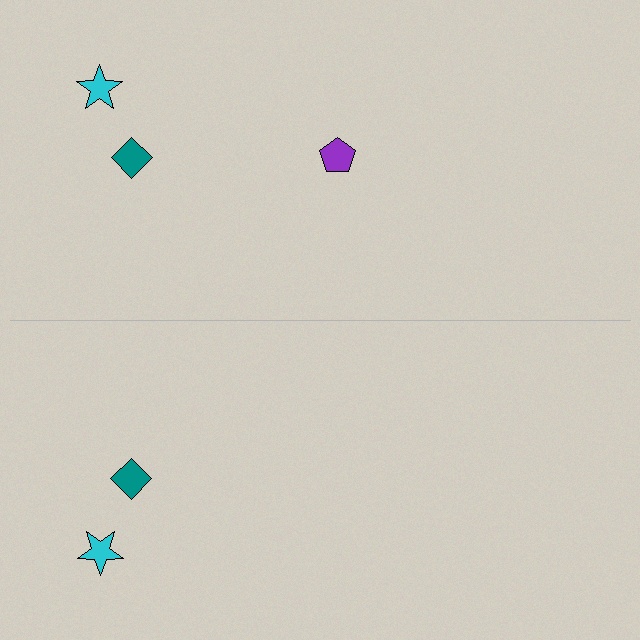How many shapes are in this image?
There are 5 shapes in this image.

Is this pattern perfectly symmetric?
No, the pattern is not perfectly symmetric. A purple pentagon is missing from the bottom side.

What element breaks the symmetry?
A purple pentagon is missing from the bottom side.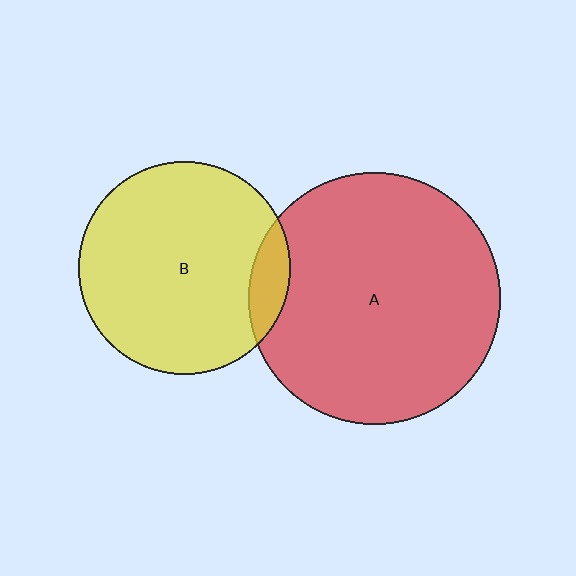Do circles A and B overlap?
Yes.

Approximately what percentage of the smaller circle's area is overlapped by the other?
Approximately 10%.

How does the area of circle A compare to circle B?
Approximately 1.4 times.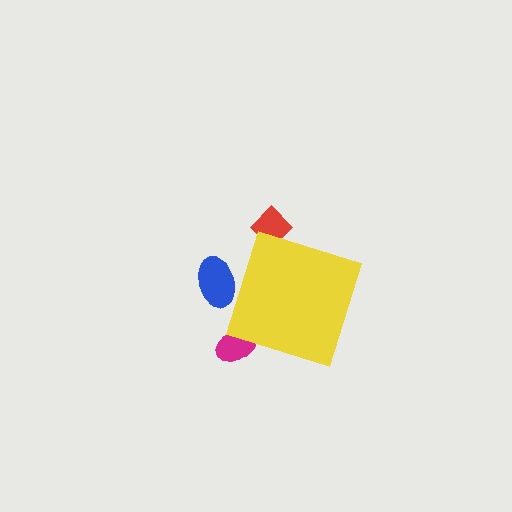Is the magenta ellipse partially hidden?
Yes, the magenta ellipse is partially hidden behind the yellow diamond.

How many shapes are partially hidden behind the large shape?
3 shapes are partially hidden.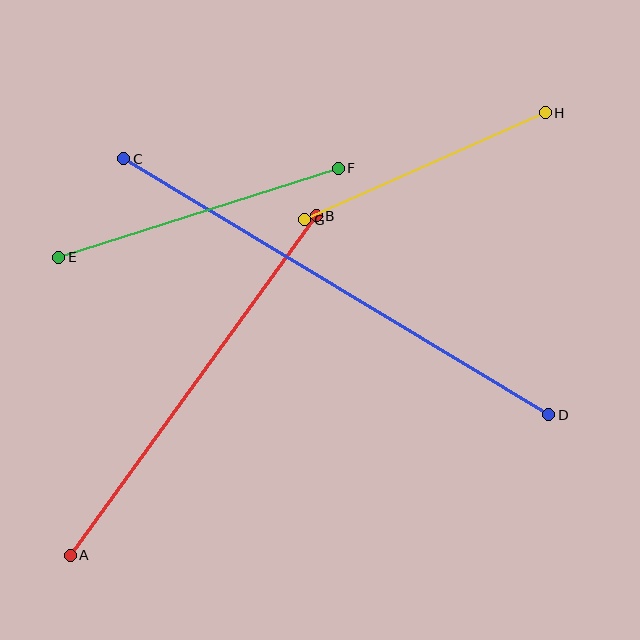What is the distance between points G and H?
The distance is approximately 263 pixels.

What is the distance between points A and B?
The distance is approximately 419 pixels.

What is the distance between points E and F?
The distance is approximately 294 pixels.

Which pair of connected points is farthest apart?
Points C and D are farthest apart.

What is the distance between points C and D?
The distance is approximately 496 pixels.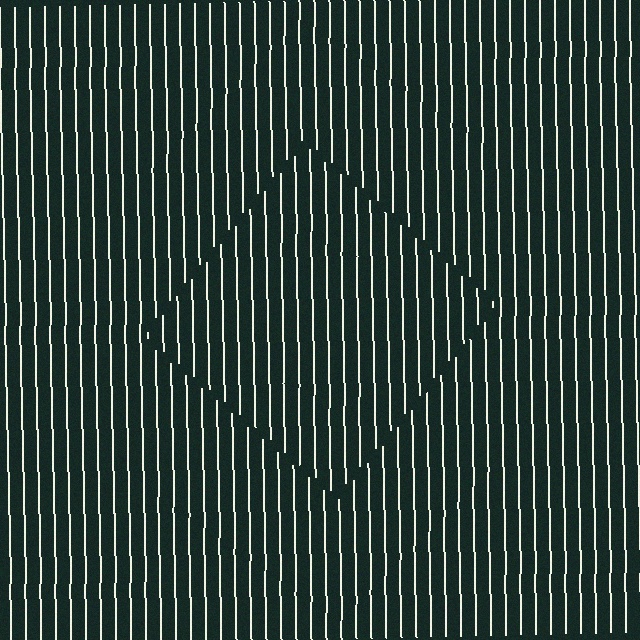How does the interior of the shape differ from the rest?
The interior of the shape contains the same grating, shifted by half a period — the contour is defined by the phase discontinuity where line-ends from the inner and outer gratings abut.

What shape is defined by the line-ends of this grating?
An illusory square. The interior of the shape contains the same grating, shifted by half a period — the contour is defined by the phase discontinuity where line-ends from the inner and outer gratings abut.